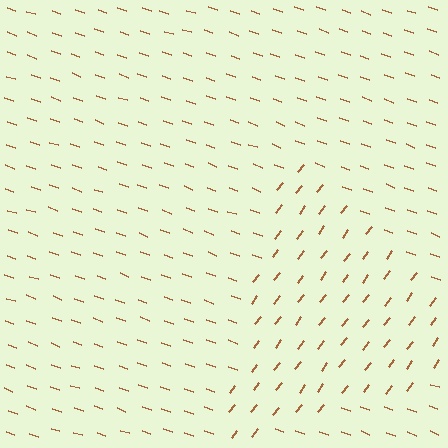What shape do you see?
I see a triangle.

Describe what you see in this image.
The image is filled with small brown line segments. A triangle region in the image has lines oriented differently from the surrounding lines, creating a visible texture boundary.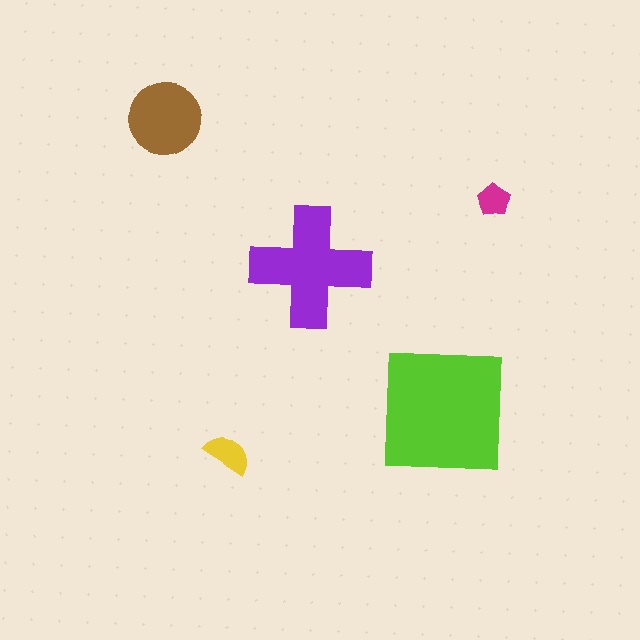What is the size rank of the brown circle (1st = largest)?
3rd.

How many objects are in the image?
There are 5 objects in the image.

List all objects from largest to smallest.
The lime square, the purple cross, the brown circle, the yellow semicircle, the magenta pentagon.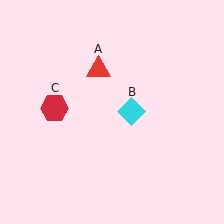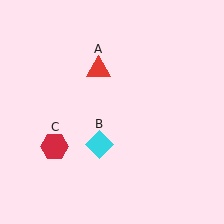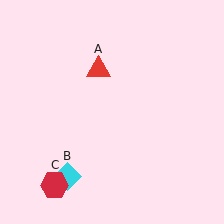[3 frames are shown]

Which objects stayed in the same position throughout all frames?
Red triangle (object A) remained stationary.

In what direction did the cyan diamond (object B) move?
The cyan diamond (object B) moved down and to the left.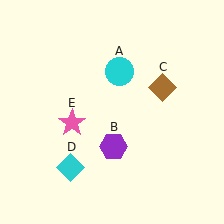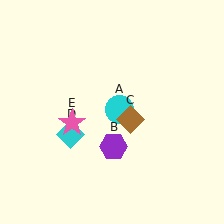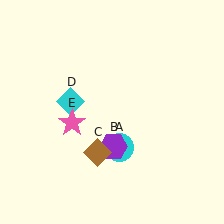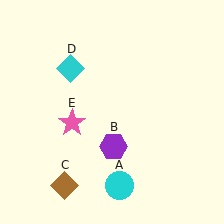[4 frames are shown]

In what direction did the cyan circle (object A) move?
The cyan circle (object A) moved down.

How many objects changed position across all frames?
3 objects changed position: cyan circle (object A), brown diamond (object C), cyan diamond (object D).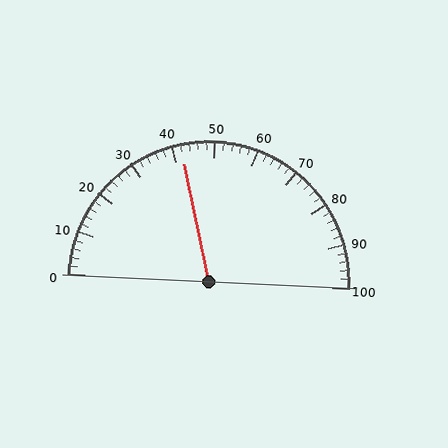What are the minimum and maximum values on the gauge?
The gauge ranges from 0 to 100.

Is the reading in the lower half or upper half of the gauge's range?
The reading is in the lower half of the range (0 to 100).